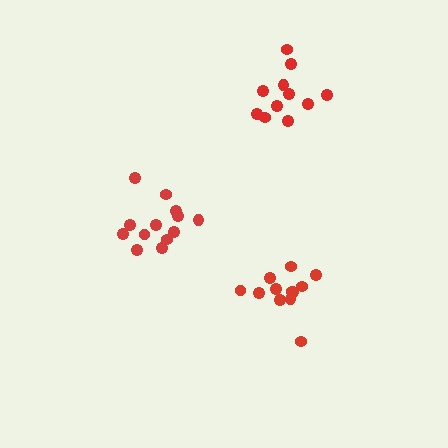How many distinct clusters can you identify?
There are 3 distinct clusters.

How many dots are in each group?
Group 1: 11 dots, Group 2: 12 dots, Group 3: 13 dots (36 total).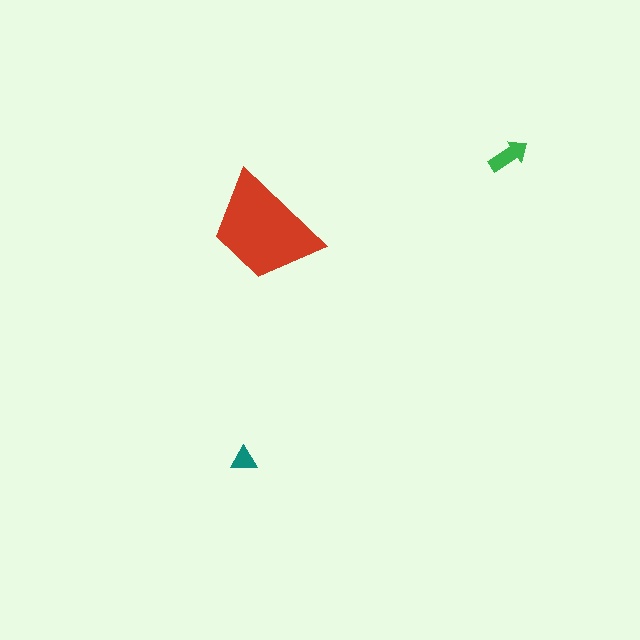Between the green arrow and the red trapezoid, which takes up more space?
The red trapezoid.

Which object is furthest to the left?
The teal triangle is leftmost.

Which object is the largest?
The red trapezoid.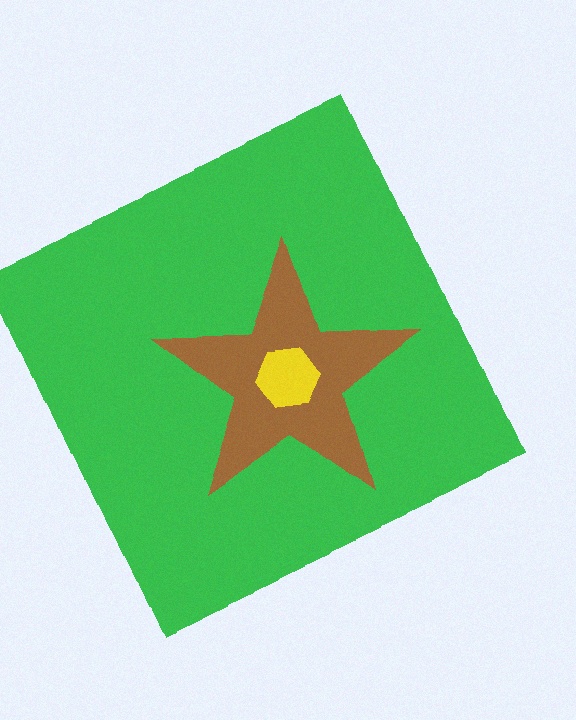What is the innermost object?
The yellow hexagon.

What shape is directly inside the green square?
The brown star.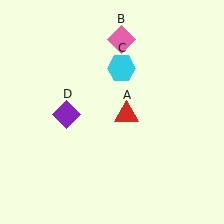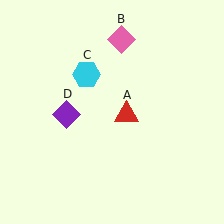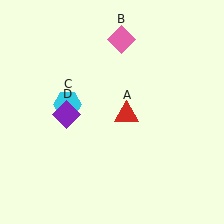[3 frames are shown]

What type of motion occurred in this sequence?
The cyan hexagon (object C) rotated counterclockwise around the center of the scene.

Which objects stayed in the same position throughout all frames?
Red triangle (object A) and pink diamond (object B) and purple diamond (object D) remained stationary.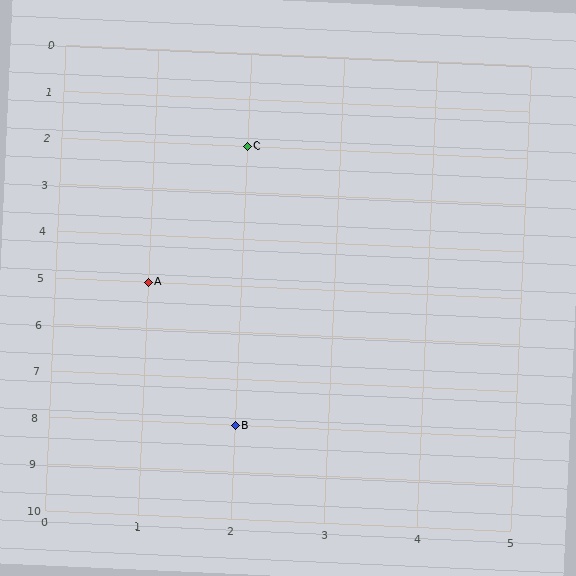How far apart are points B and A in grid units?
Points B and A are 1 column and 3 rows apart (about 3.2 grid units diagonally).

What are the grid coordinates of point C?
Point C is at grid coordinates (2, 2).